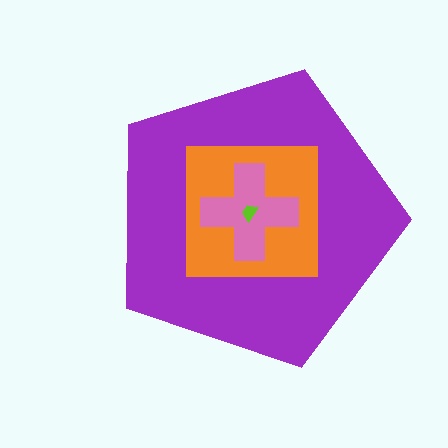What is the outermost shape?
The purple pentagon.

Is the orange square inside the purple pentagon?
Yes.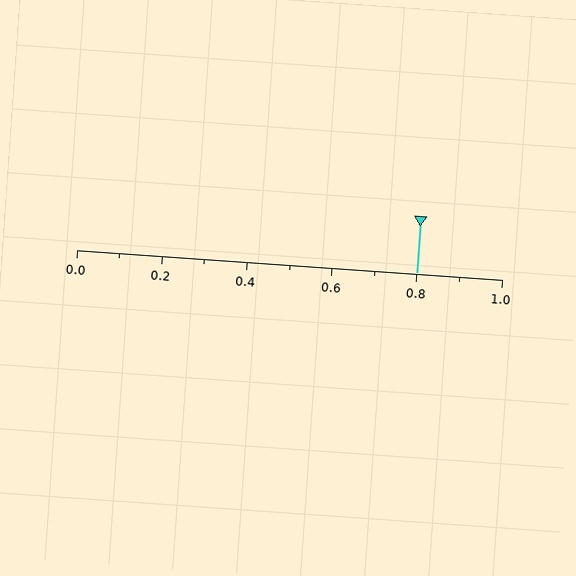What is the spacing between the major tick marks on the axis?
The major ticks are spaced 0.2 apart.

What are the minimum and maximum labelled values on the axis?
The axis runs from 0.0 to 1.0.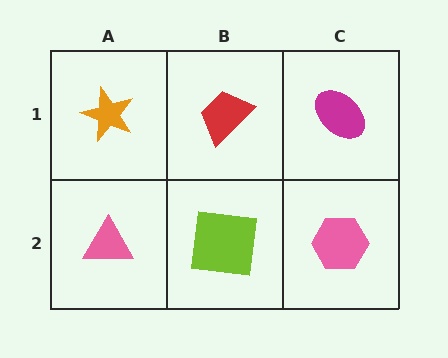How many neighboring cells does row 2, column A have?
2.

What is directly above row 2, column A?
An orange star.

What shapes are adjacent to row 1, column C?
A pink hexagon (row 2, column C), a red trapezoid (row 1, column B).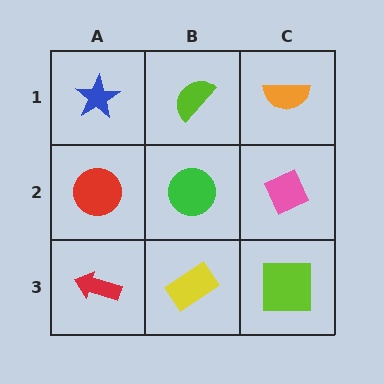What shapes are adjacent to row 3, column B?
A green circle (row 2, column B), a red arrow (row 3, column A), a lime square (row 3, column C).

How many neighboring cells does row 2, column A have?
3.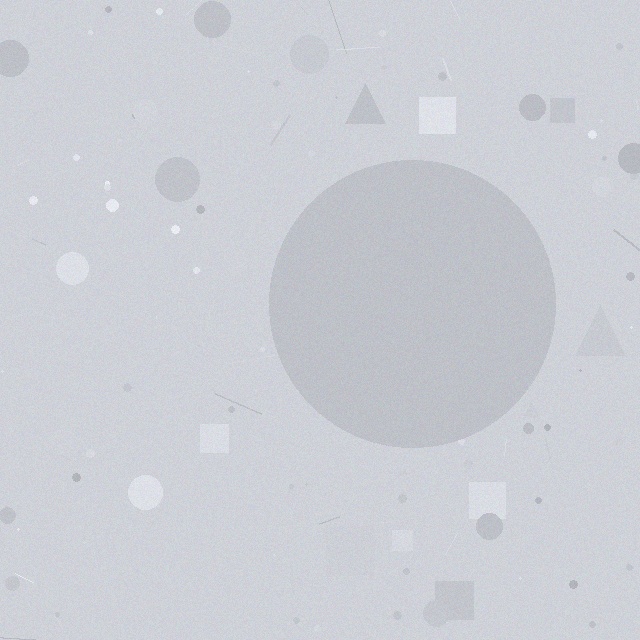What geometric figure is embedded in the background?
A circle is embedded in the background.